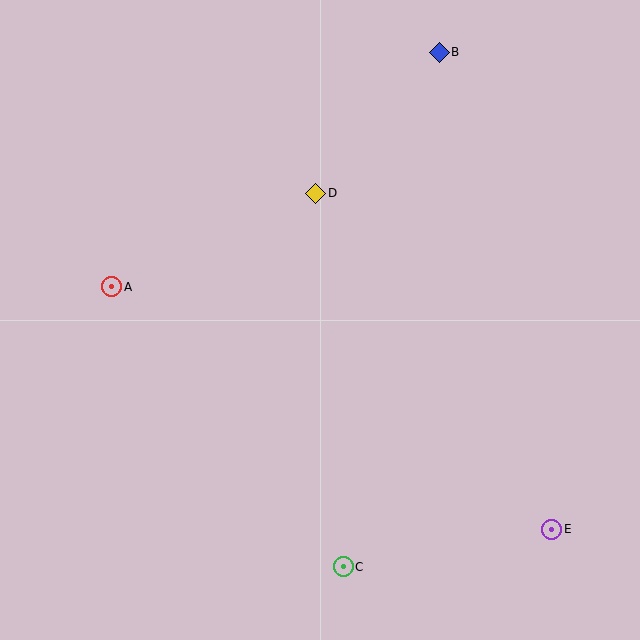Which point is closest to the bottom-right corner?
Point E is closest to the bottom-right corner.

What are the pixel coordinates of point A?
Point A is at (112, 287).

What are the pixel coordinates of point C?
Point C is at (343, 567).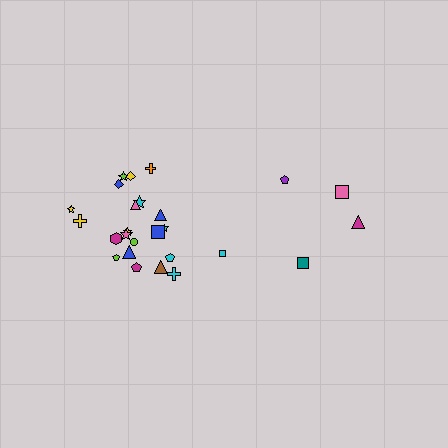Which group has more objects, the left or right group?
The left group.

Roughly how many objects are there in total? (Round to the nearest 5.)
Roughly 25 objects in total.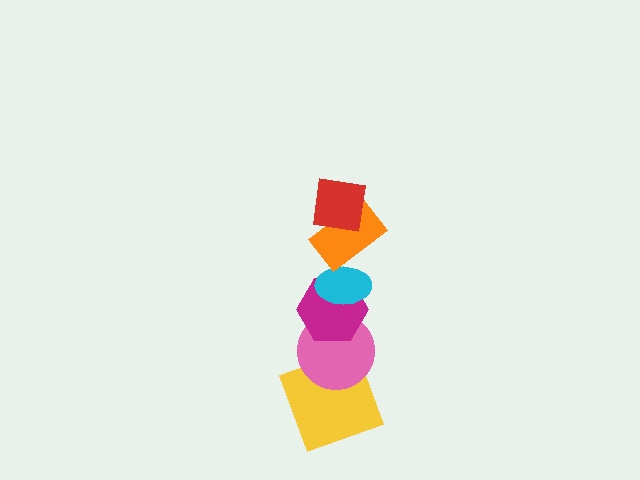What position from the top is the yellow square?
The yellow square is 6th from the top.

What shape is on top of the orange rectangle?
The red square is on top of the orange rectangle.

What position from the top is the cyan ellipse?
The cyan ellipse is 3rd from the top.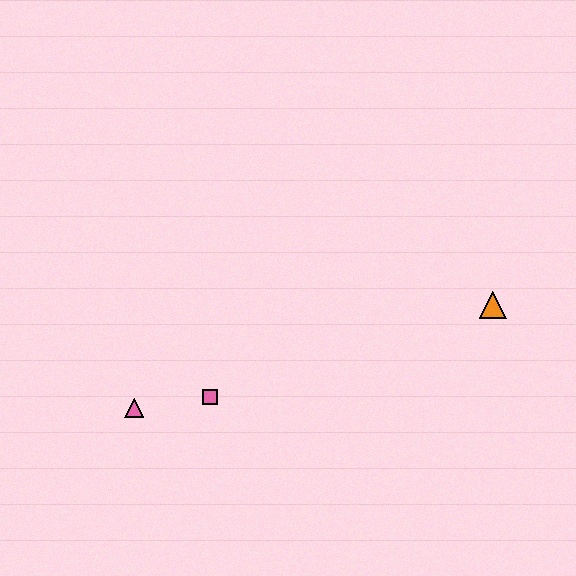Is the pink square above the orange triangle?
No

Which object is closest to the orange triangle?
The pink square is closest to the orange triangle.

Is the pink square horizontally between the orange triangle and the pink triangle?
Yes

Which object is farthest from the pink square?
The orange triangle is farthest from the pink square.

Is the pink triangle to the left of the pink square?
Yes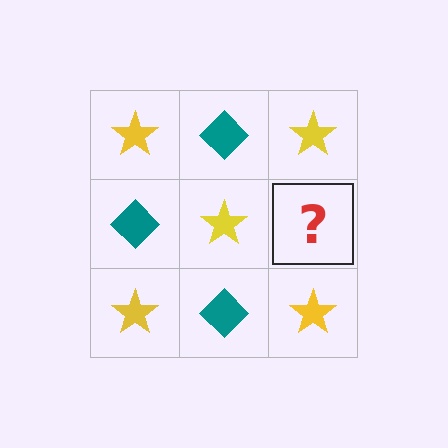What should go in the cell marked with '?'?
The missing cell should contain a teal diamond.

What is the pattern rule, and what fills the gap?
The rule is that it alternates yellow star and teal diamond in a checkerboard pattern. The gap should be filled with a teal diamond.